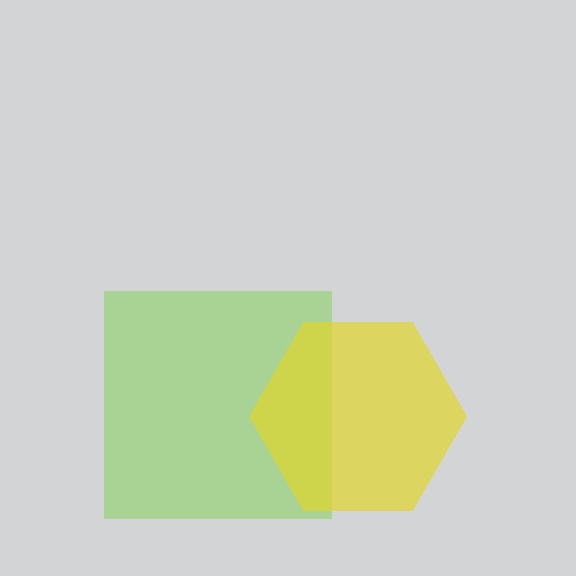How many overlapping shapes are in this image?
There are 2 overlapping shapes in the image.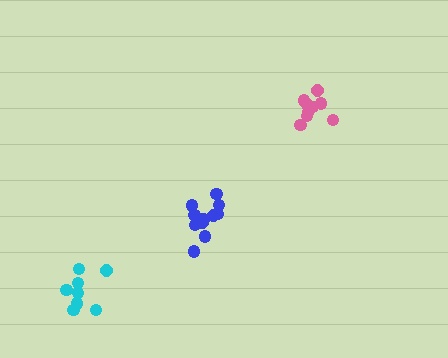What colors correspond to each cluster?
The clusters are colored: cyan, blue, pink.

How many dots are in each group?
Group 1: 8 dots, Group 2: 11 dots, Group 3: 9 dots (28 total).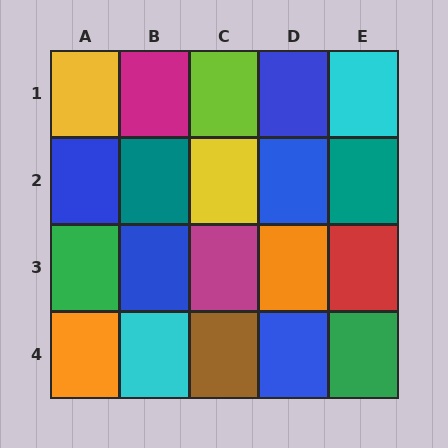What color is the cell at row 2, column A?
Blue.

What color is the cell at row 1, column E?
Cyan.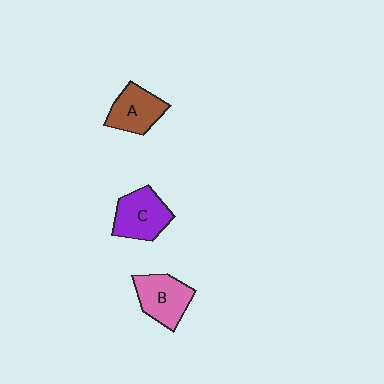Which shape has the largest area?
Shape C (purple).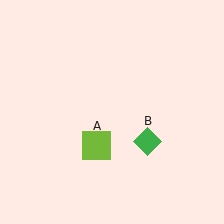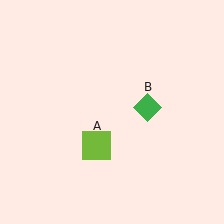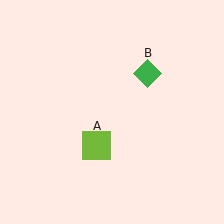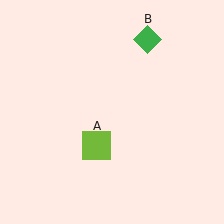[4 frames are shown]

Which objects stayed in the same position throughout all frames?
Lime square (object A) remained stationary.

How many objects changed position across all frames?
1 object changed position: green diamond (object B).